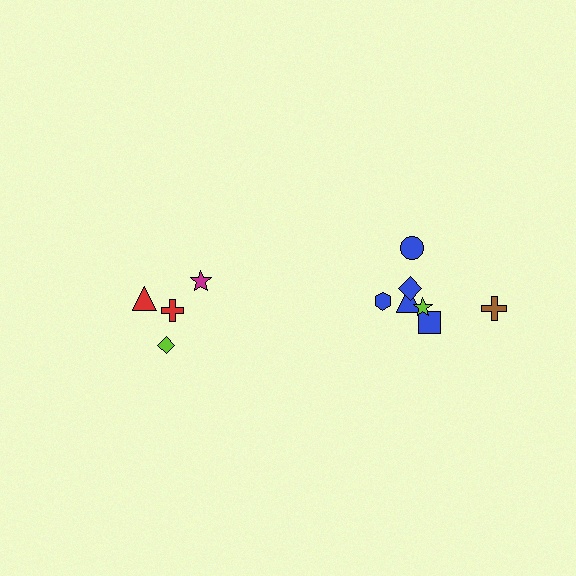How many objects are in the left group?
There are 4 objects.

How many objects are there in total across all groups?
There are 11 objects.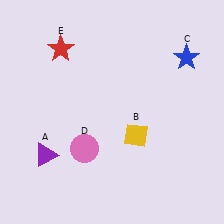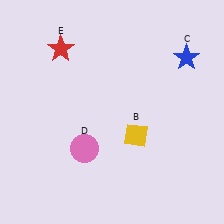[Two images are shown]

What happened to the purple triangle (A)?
The purple triangle (A) was removed in Image 2. It was in the bottom-left area of Image 1.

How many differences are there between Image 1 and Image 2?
There is 1 difference between the two images.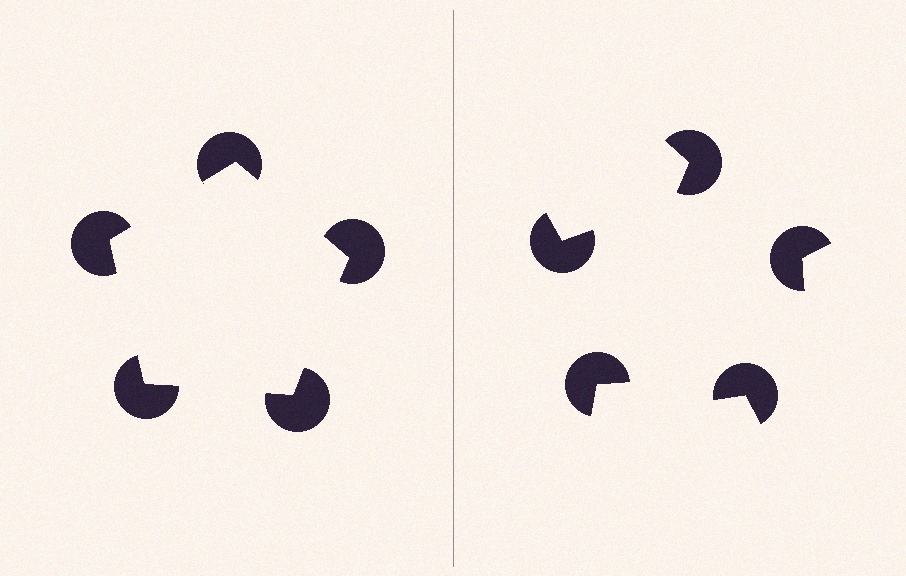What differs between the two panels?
The pac-man discs are positioned identically on both sides; only the wedge orientations differ. On the left they align to a pentagon; on the right they are misaligned.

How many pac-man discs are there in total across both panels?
10 — 5 on each side.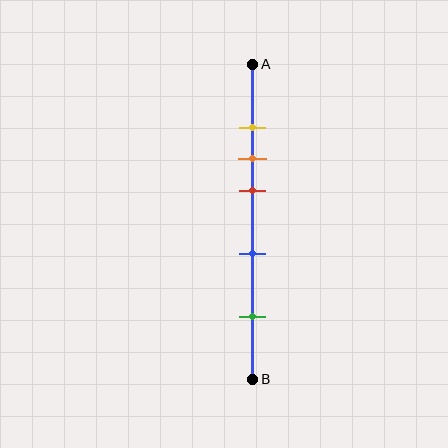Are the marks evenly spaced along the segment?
No, the marks are not evenly spaced.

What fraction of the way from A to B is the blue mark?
The blue mark is approximately 60% (0.6) of the way from A to B.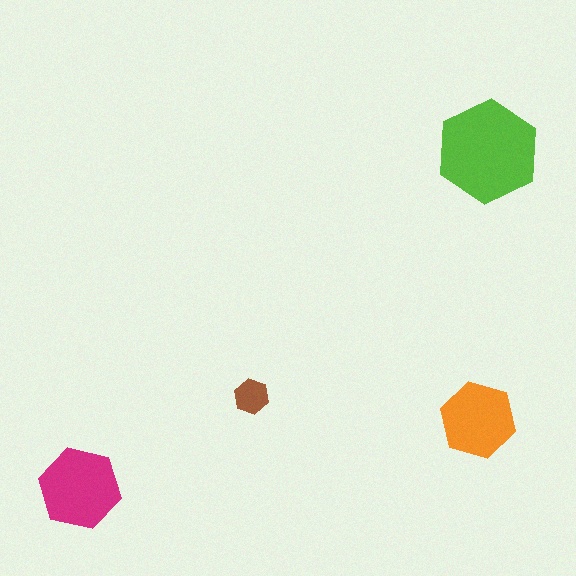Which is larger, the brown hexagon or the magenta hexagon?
The magenta one.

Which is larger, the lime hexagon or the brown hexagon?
The lime one.